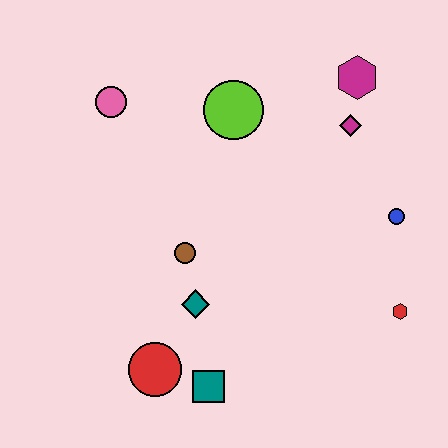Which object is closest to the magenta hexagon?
The magenta diamond is closest to the magenta hexagon.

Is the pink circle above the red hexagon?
Yes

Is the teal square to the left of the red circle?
No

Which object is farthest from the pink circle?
The red hexagon is farthest from the pink circle.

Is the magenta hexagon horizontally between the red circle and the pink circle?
No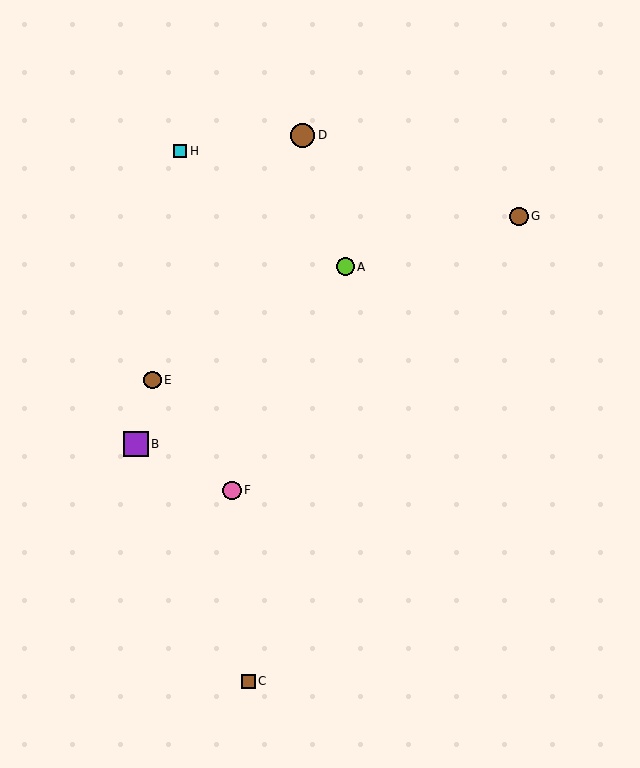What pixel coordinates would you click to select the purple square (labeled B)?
Click at (136, 444) to select the purple square B.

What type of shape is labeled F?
Shape F is a pink circle.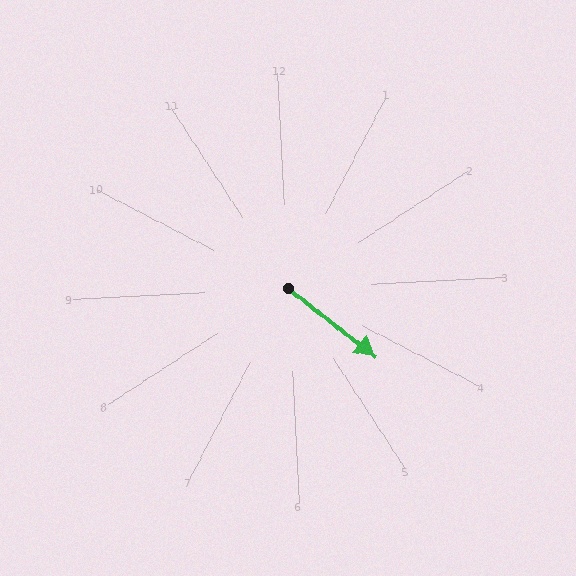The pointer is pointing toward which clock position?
Roughly 4 o'clock.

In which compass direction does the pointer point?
Southeast.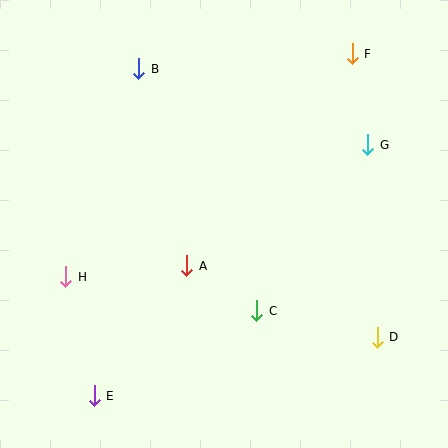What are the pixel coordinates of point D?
Point D is at (377, 337).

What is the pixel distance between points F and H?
The distance between F and H is 363 pixels.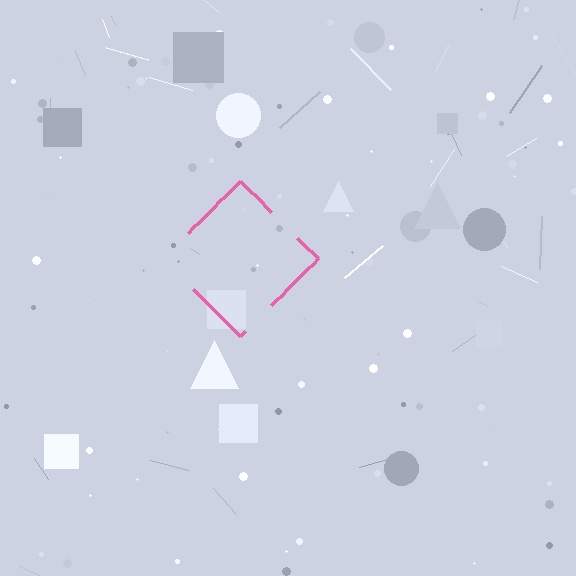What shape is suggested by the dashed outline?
The dashed outline suggests a diamond.